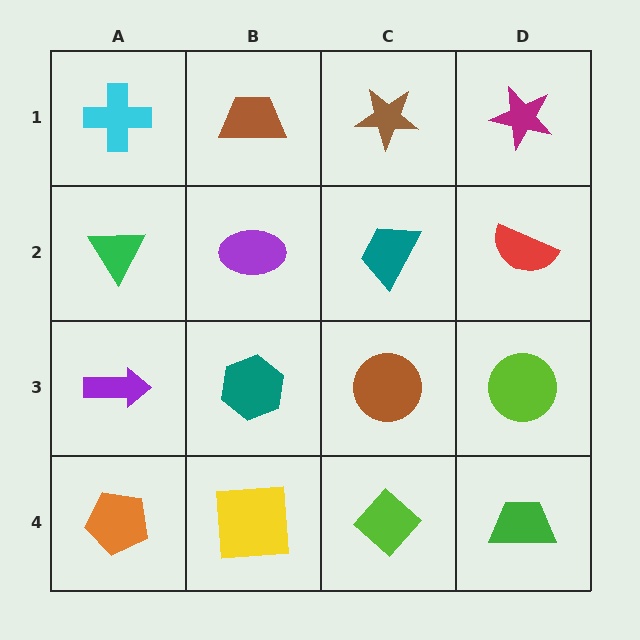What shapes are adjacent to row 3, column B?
A purple ellipse (row 2, column B), a yellow square (row 4, column B), a purple arrow (row 3, column A), a brown circle (row 3, column C).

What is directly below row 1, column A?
A green triangle.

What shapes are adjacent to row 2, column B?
A brown trapezoid (row 1, column B), a teal hexagon (row 3, column B), a green triangle (row 2, column A), a teal trapezoid (row 2, column C).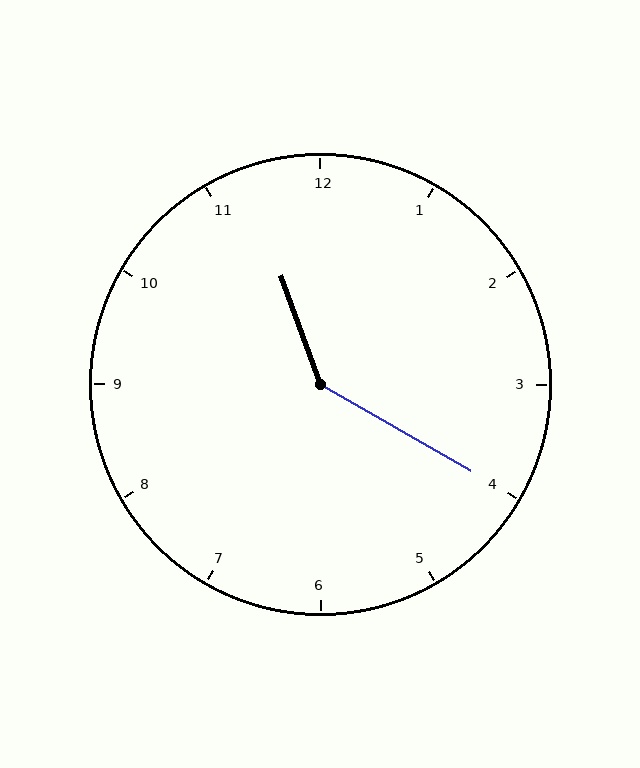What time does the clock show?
11:20.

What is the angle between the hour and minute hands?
Approximately 140 degrees.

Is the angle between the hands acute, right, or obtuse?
It is obtuse.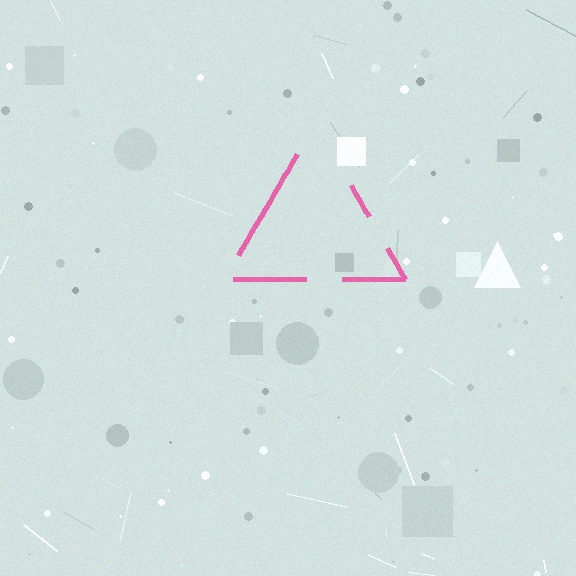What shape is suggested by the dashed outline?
The dashed outline suggests a triangle.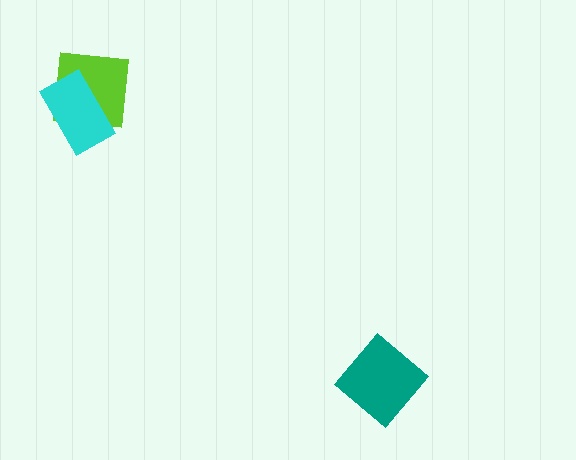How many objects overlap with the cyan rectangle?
1 object overlaps with the cyan rectangle.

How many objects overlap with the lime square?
1 object overlaps with the lime square.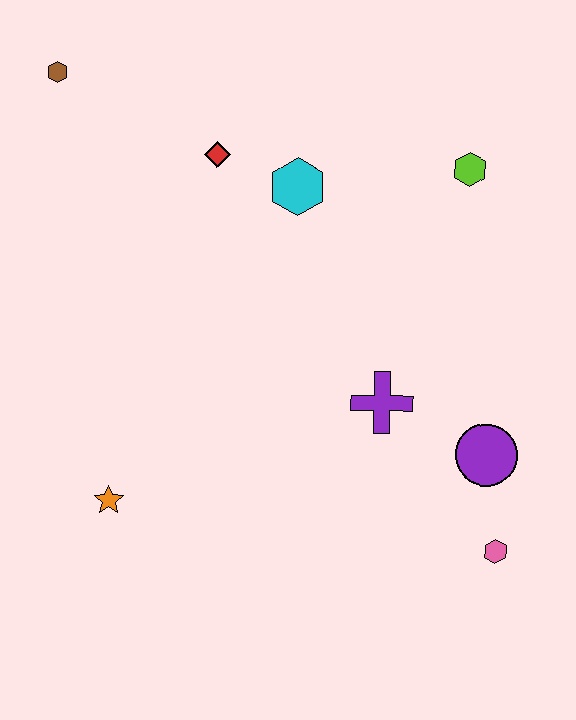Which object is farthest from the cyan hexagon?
The pink hexagon is farthest from the cyan hexagon.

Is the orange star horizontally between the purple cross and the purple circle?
No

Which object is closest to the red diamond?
The cyan hexagon is closest to the red diamond.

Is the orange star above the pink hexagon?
Yes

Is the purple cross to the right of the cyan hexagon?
Yes